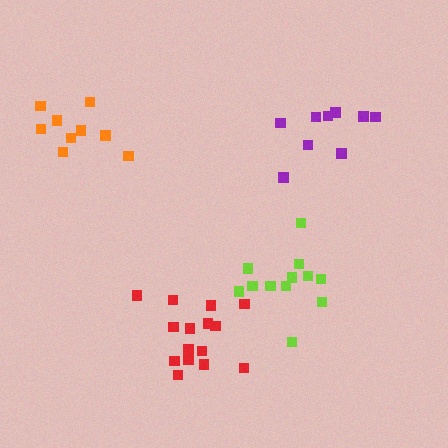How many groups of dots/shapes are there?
There are 4 groups.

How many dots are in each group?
Group 1: 9 dots, Group 2: 9 dots, Group 3: 12 dots, Group 4: 15 dots (45 total).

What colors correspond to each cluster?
The clusters are colored: purple, orange, lime, red.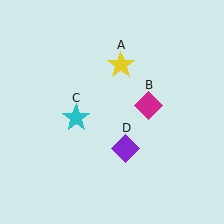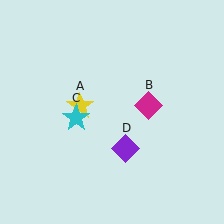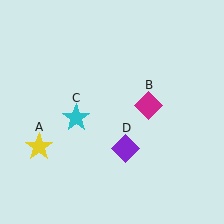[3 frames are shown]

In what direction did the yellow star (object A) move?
The yellow star (object A) moved down and to the left.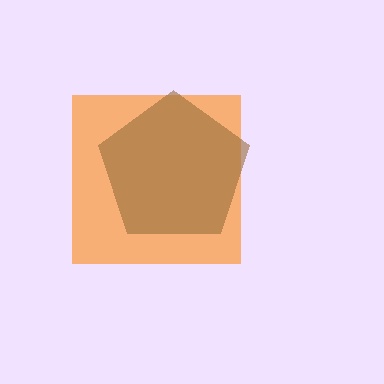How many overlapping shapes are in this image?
There are 2 overlapping shapes in the image.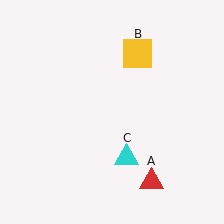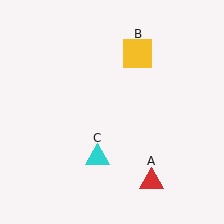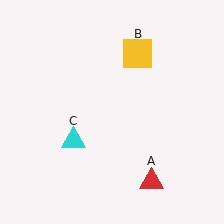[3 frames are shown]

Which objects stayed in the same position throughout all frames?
Red triangle (object A) and yellow square (object B) remained stationary.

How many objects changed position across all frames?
1 object changed position: cyan triangle (object C).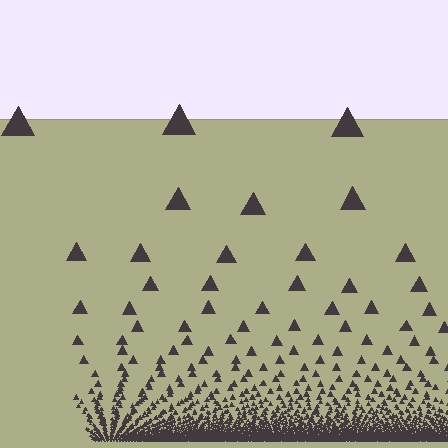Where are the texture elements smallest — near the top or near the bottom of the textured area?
Near the bottom.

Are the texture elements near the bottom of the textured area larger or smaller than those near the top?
Smaller. The gradient is inverted — elements near the bottom are smaller and denser.